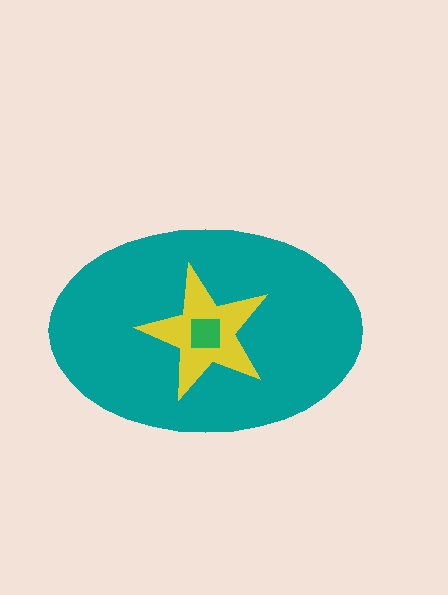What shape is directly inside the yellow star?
The green square.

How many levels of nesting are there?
3.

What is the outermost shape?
The teal ellipse.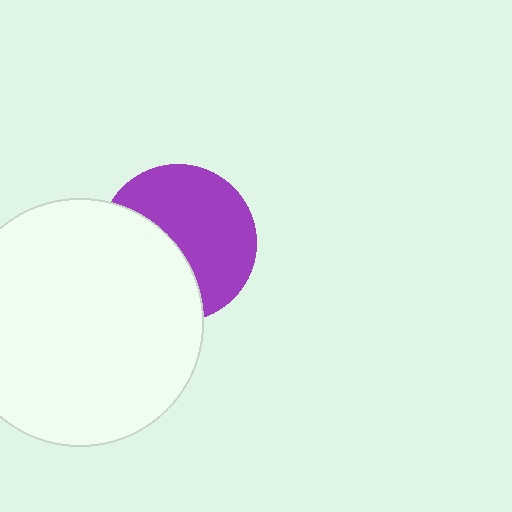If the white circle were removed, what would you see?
You would see the complete purple circle.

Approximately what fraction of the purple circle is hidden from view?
Roughly 42% of the purple circle is hidden behind the white circle.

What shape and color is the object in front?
The object in front is a white circle.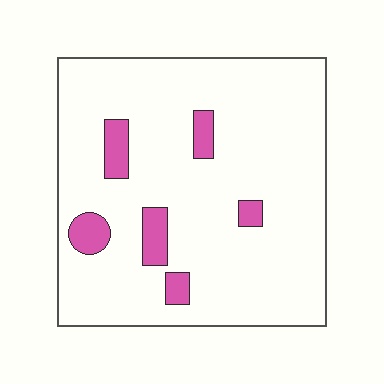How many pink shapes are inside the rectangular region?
6.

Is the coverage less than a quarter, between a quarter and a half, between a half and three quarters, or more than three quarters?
Less than a quarter.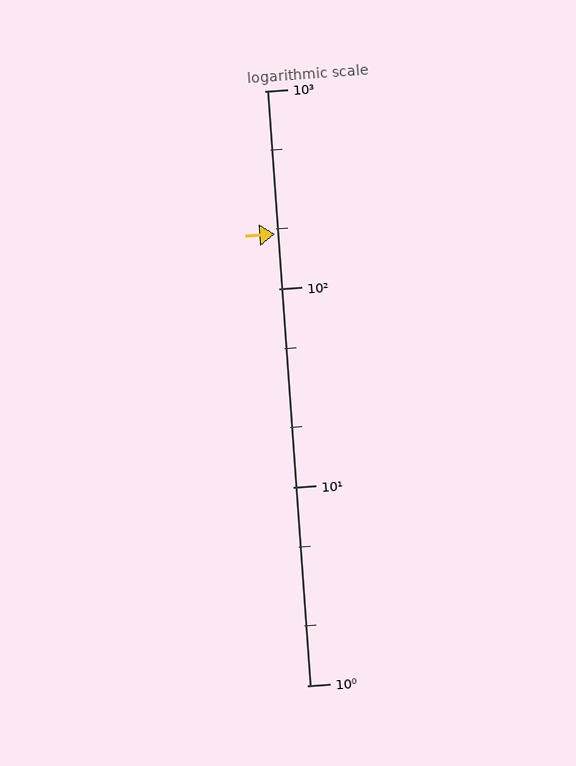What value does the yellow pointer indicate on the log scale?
The pointer indicates approximately 190.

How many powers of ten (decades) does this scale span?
The scale spans 3 decades, from 1 to 1000.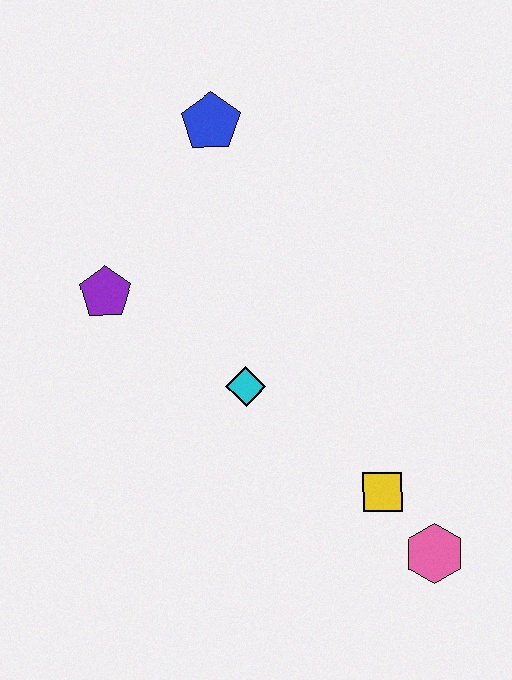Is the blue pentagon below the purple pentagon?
No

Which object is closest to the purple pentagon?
The cyan diamond is closest to the purple pentagon.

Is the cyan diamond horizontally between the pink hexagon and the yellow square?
No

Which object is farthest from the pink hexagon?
The blue pentagon is farthest from the pink hexagon.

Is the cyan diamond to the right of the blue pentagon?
Yes